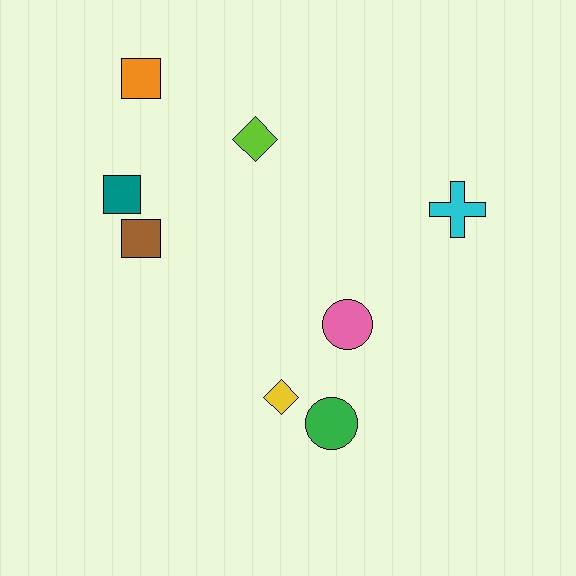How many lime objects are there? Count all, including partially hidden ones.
There is 1 lime object.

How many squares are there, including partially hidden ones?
There are 3 squares.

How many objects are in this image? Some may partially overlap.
There are 8 objects.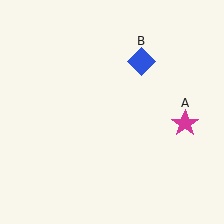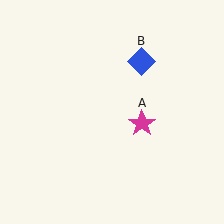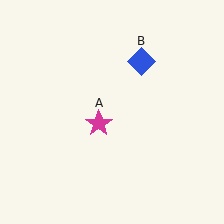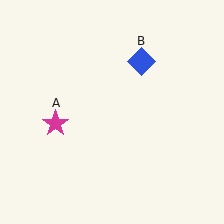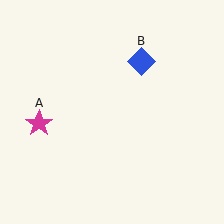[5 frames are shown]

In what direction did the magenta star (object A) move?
The magenta star (object A) moved left.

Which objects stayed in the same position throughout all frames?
Blue diamond (object B) remained stationary.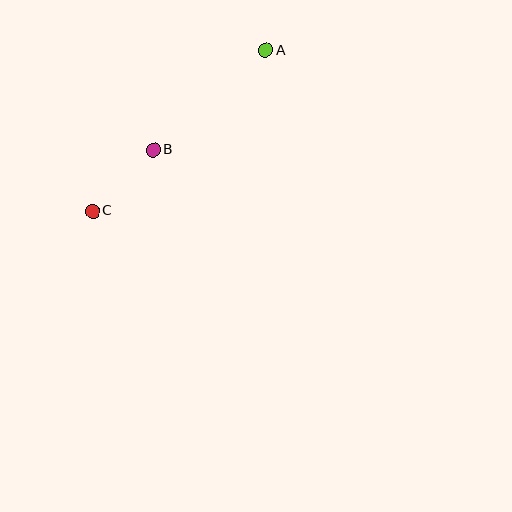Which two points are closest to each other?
Points B and C are closest to each other.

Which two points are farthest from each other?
Points A and C are farthest from each other.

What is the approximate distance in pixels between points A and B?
The distance between A and B is approximately 150 pixels.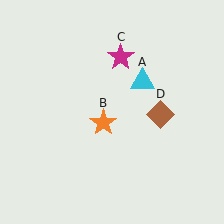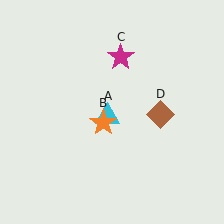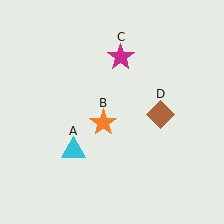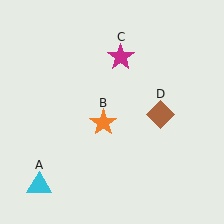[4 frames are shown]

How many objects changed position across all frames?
1 object changed position: cyan triangle (object A).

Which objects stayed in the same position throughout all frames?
Orange star (object B) and magenta star (object C) and brown diamond (object D) remained stationary.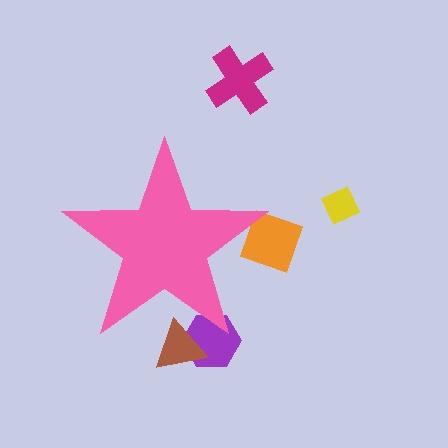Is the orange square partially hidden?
Yes, the orange square is partially hidden behind the pink star.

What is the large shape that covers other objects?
A pink star.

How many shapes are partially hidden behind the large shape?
3 shapes are partially hidden.